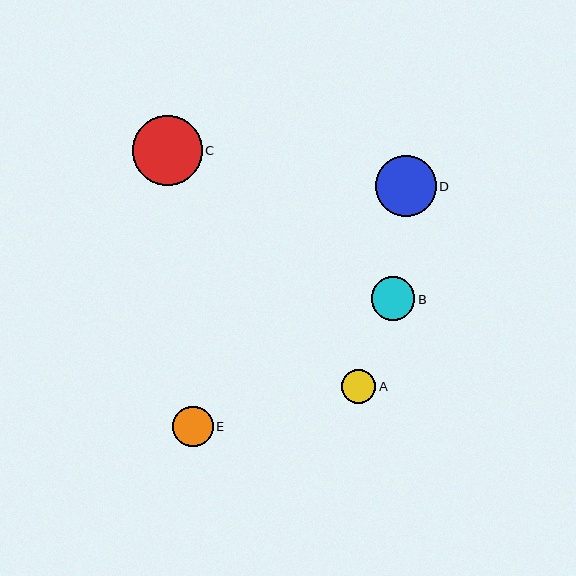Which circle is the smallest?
Circle A is the smallest with a size of approximately 34 pixels.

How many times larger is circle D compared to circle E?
Circle D is approximately 1.5 times the size of circle E.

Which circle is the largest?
Circle C is the largest with a size of approximately 70 pixels.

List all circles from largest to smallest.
From largest to smallest: C, D, B, E, A.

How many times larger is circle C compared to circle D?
Circle C is approximately 1.2 times the size of circle D.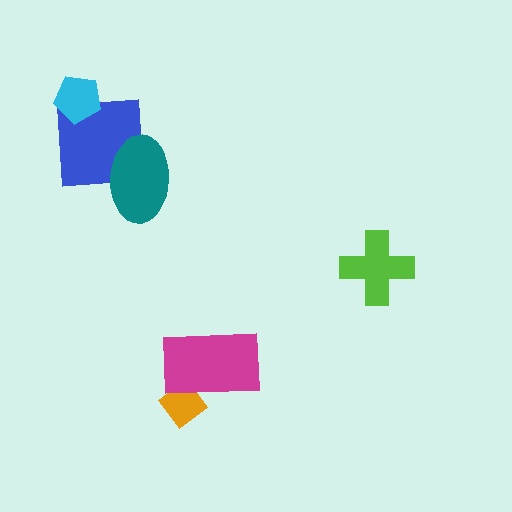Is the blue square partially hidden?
Yes, it is partially covered by another shape.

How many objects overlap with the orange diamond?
1 object overlaps with the orange diamond.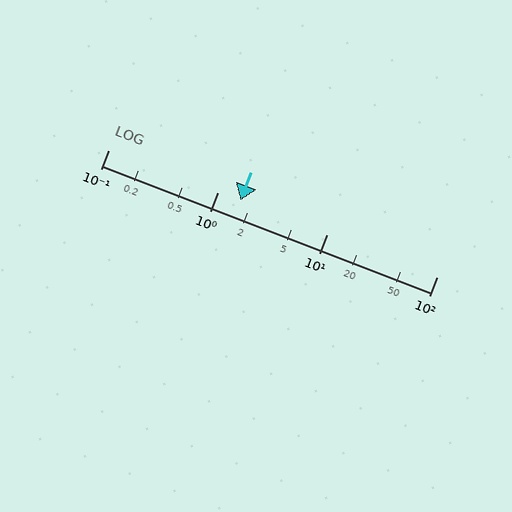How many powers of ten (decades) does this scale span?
The scale spans 3 decades, from 0.1 to 100.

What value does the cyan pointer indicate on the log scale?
The pointer indicates approximately 1.6.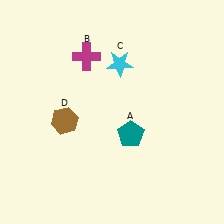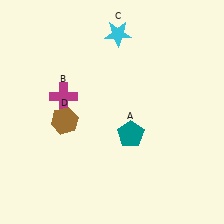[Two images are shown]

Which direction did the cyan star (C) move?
The cyan star (C) moved up.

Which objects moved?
The objects that moved are: the magenta cross (B), the cyan star (C).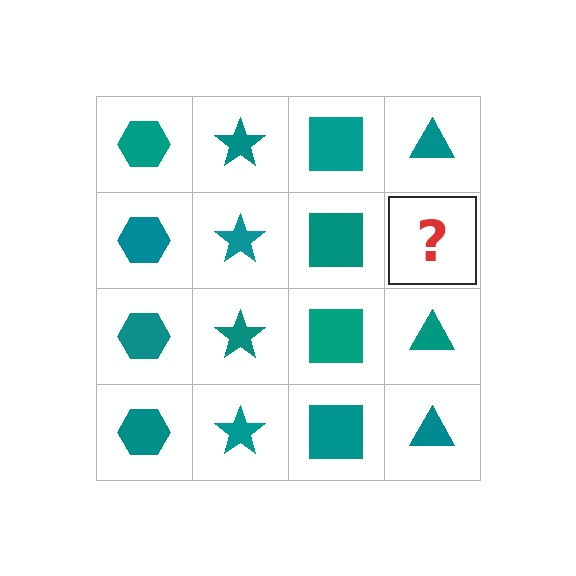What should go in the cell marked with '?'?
The missing cell should contain a teal triangle.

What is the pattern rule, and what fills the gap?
The rule is that each column has a consistent shape. The gap should be filled with a teal triangle.